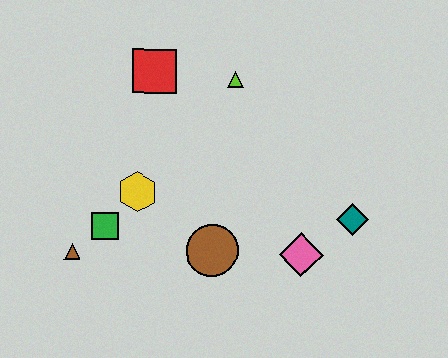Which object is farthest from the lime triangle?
The brown triangle is farthest from the lime triangle.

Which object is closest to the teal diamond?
The pink diamond is closest to the teal diamond.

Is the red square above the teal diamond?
Yes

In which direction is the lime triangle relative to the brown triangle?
The lime triangle is above the brown triangle.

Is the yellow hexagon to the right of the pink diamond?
No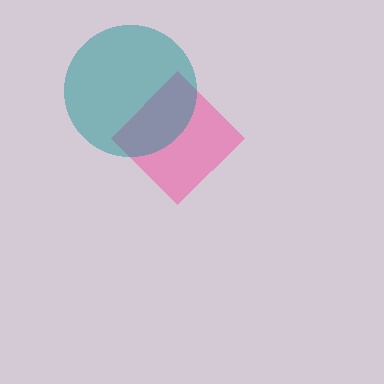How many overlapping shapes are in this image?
There are 2 overlapping shapes in the image.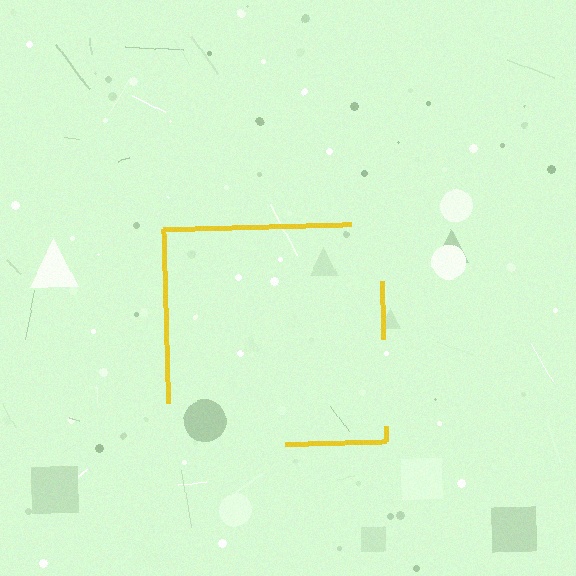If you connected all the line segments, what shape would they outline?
They would outline a square.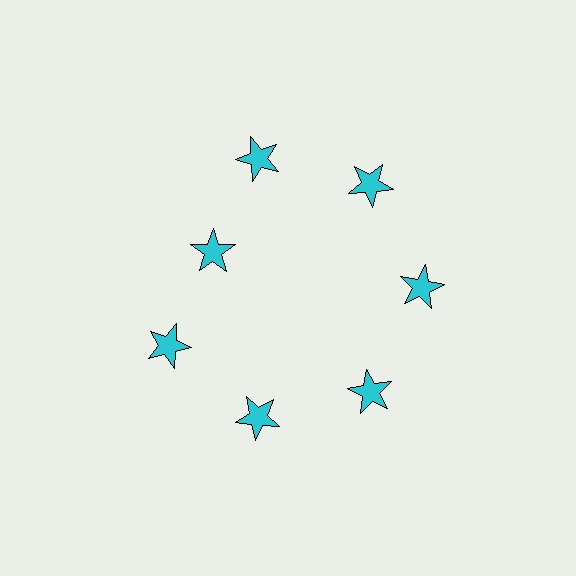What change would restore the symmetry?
The symmetry would be restored by moving it outward, back onto the ring so that all 7 stars sit at equal angles and equal distance from the center.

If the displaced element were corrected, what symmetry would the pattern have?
It would have 7-fold rotational symmetry — the pattern would map onto itself every 51 degrees.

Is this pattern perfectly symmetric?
No. The 7 cyan stars are arranged in a ring, but one element near the 10 o'clock position is pulled inward toward the center, breaking the 7-fold rotational symmetry.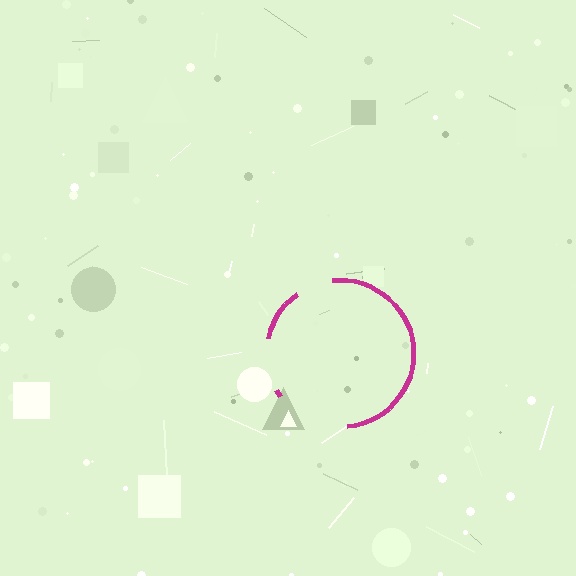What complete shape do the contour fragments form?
The contour fragments form a circle.